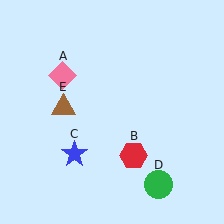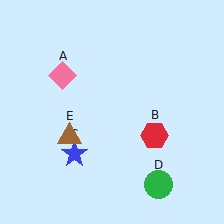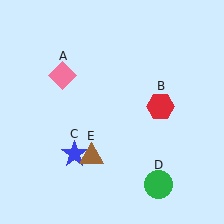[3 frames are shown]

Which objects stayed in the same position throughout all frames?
Pink diamond (object A) and blue star (object C) and green circle (object D) remained stationary.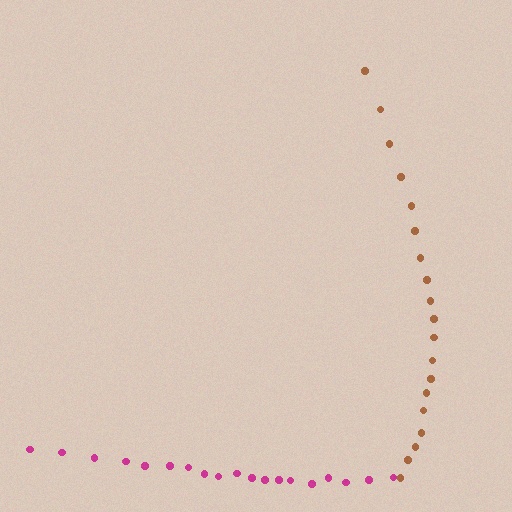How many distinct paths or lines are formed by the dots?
There are 2 distinct paths.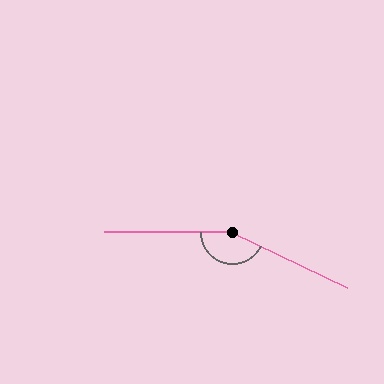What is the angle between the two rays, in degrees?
Approximately 155 degrees.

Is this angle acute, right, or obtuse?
It is obtuse.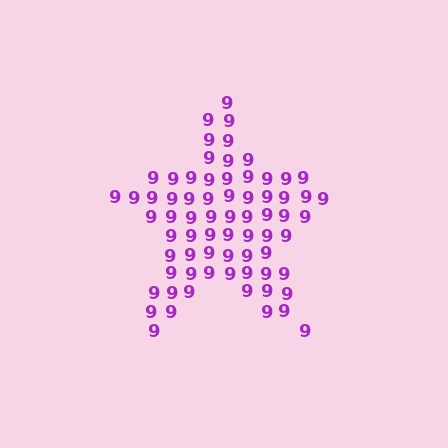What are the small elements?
The small elements are digit 9's.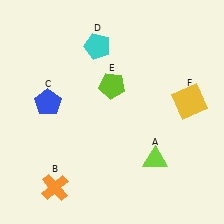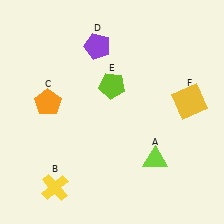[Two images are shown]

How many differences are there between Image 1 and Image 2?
There are 3 differences between the two images.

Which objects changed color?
B changed from orange to yellow. C changed from blue to orange. D changed from cyan to purple.